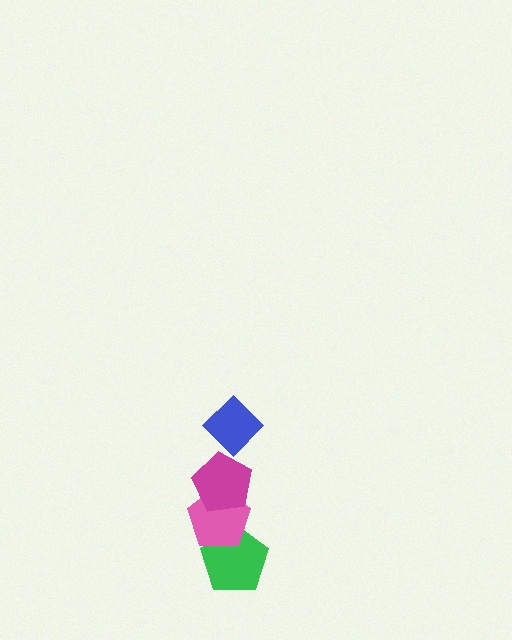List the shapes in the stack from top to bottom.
From top to bottom: the blue diamond, the magenta pentagon, the pink pentagon, the green pentagon.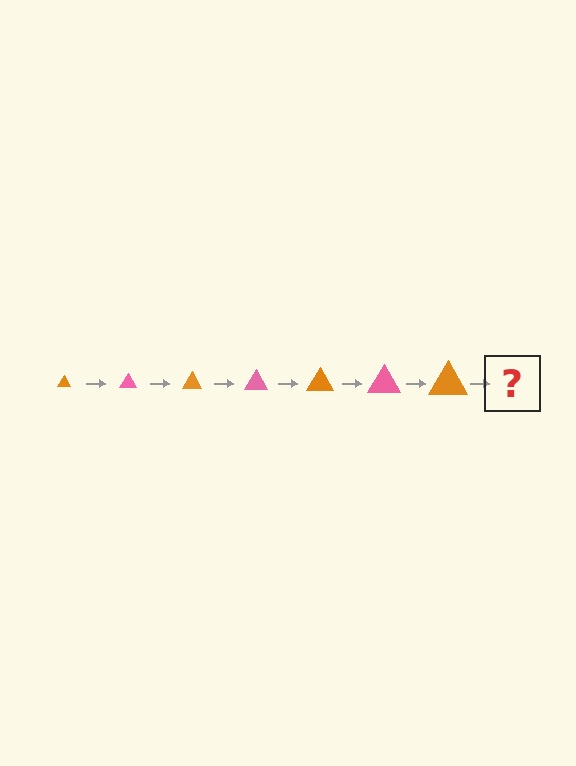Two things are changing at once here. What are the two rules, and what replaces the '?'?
The two rules are that the triangle grows larger each step and the color cycles through orange and pink. The '?' should be a pink triangle, larger than the previous one.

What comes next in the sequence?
The next element should be a pink triangle, larger than the previous one.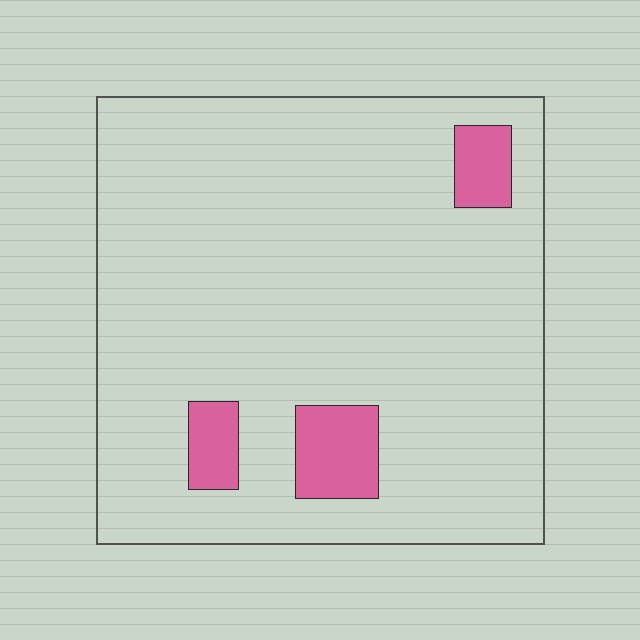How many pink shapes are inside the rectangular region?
3.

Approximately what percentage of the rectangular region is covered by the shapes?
Approximately 10%.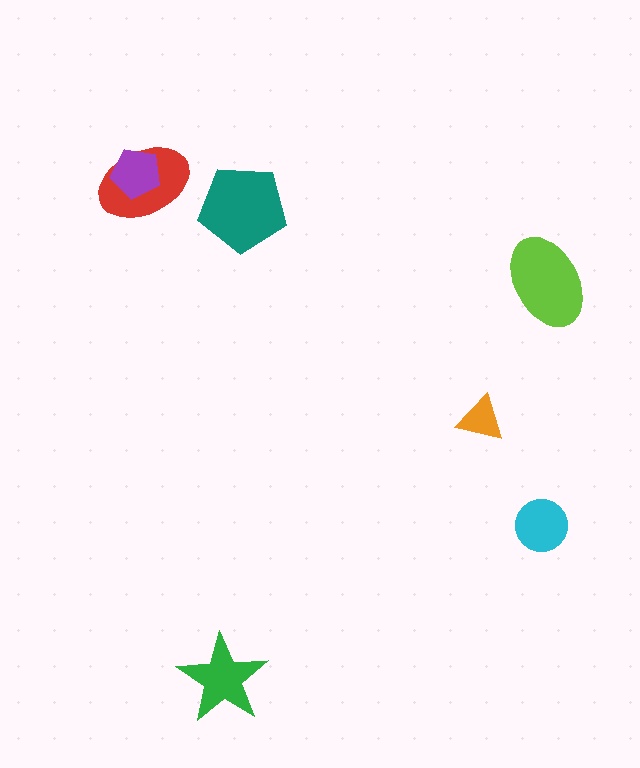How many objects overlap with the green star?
0 objects overlap with the green star.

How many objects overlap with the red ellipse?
1 object overlaps with the red ellipse.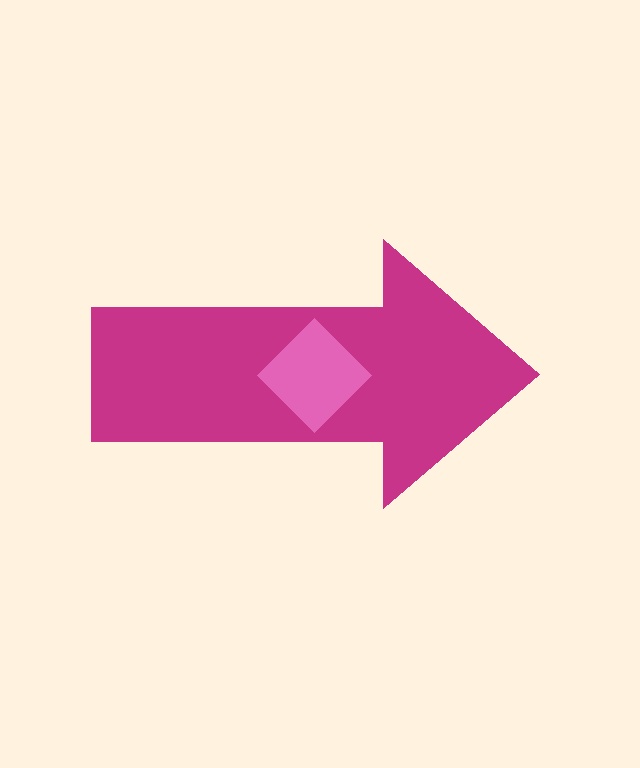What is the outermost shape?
The magenta arrow.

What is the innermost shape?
The pink diamond.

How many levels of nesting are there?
2.